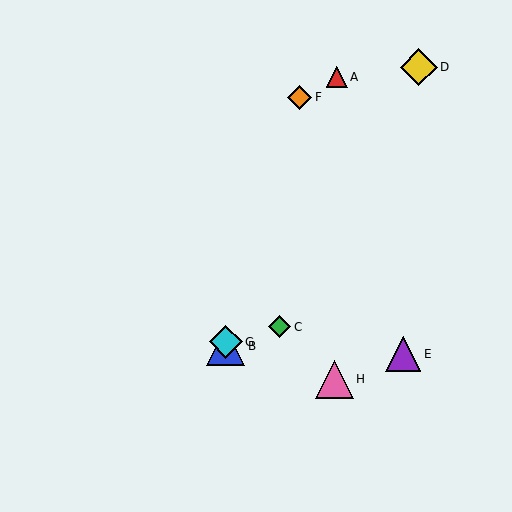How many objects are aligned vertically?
2 objects (B, G) are aligned vertically.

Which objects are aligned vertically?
Objects B, G are aligned vertically.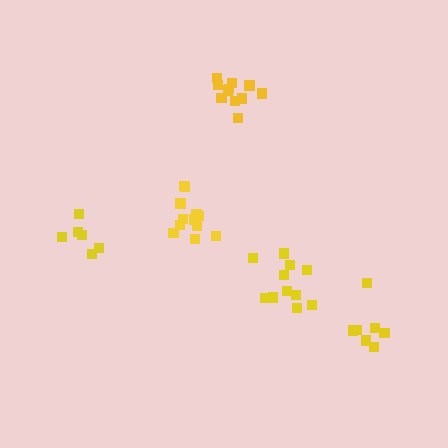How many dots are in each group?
Group 1: 11 dots, Group 2: 12 dots, Group 3: 7 dots, Group 4: 11 dots, Group 5: 6 dots (47 total).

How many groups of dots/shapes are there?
There are 5 groups.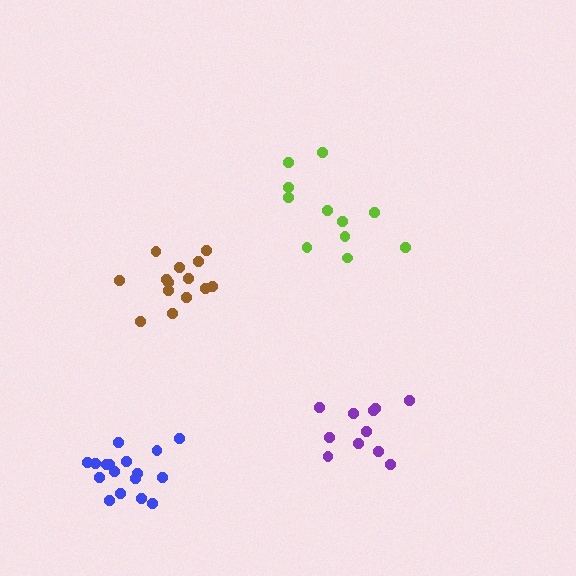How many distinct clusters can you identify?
There are 4 distinct clusters.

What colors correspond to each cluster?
The clusters are colored: brown, blue, lime, purple.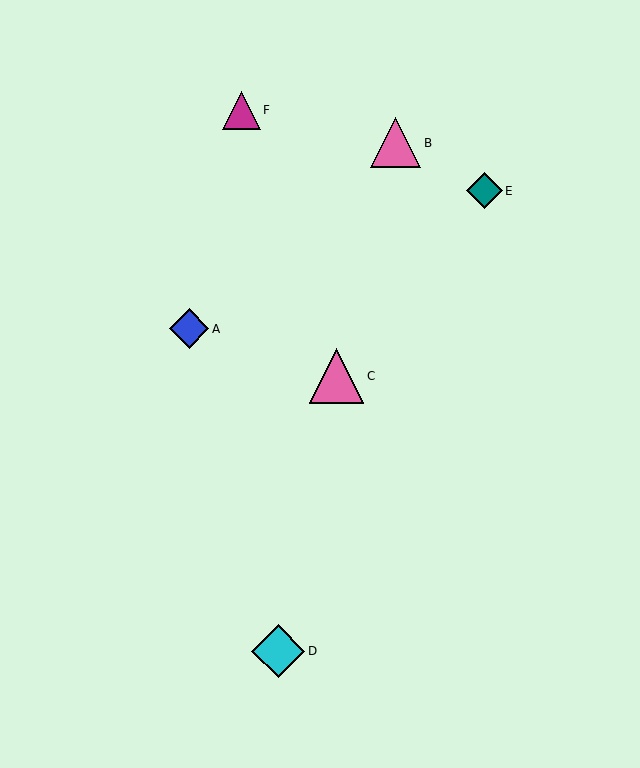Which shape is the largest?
The pink triangle (labeled C) is the largest.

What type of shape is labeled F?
Shape F is a magenta triangle.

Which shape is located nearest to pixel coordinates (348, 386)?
The pink triangle (labeled C) at (336, 376) is nearest to that location.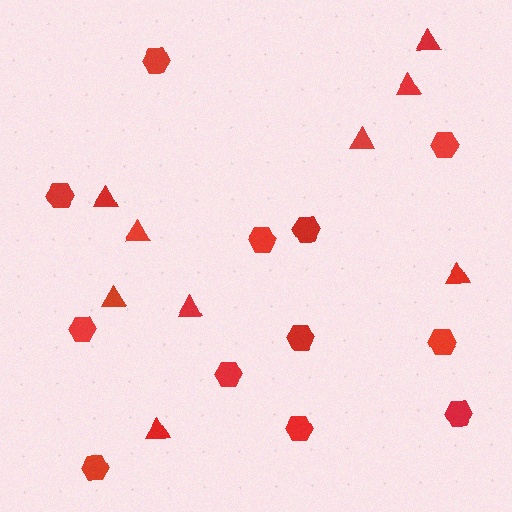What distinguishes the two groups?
There are 2 groups: one group of triangles (9) and one group of hexagons (12).